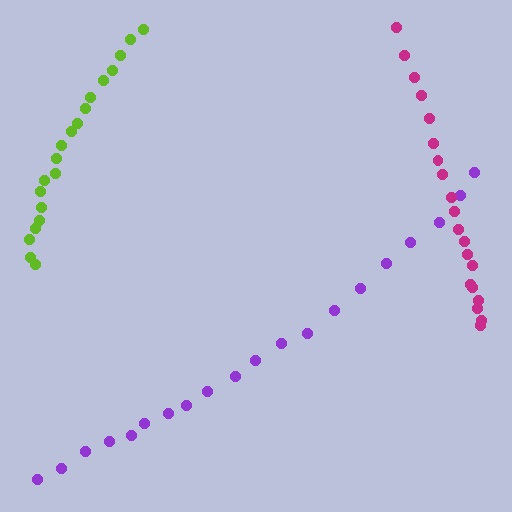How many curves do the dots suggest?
There are 3 distinct paths.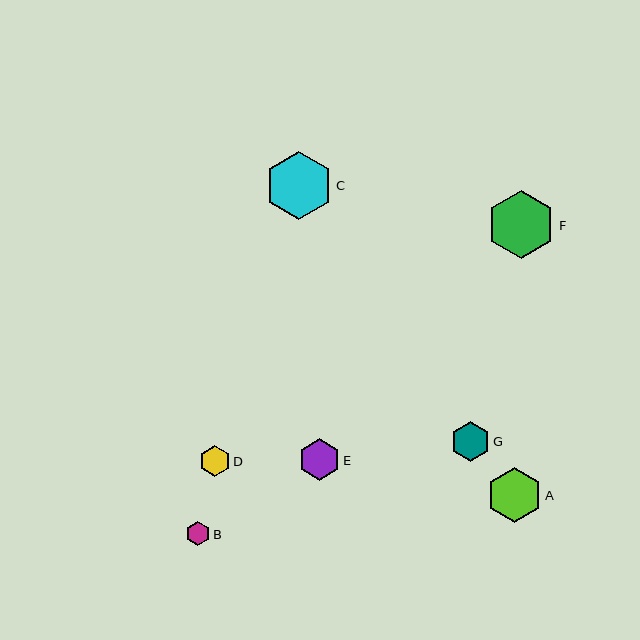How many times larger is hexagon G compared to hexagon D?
Hexagon G is approximately 1.3 times the size of hexagon D.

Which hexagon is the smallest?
Hexagon B is the smallest with a size of approximately 25 pixels.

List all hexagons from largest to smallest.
From largest to smallest: F, C, A, E, G, D, B.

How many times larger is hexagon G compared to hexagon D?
Hexagon G is approximately 1.3 times the size of hexagon D.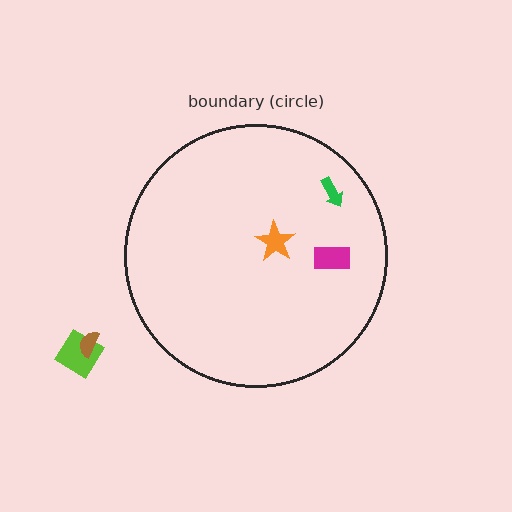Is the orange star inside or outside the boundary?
Inside.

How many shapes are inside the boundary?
3 inside, 2 outside.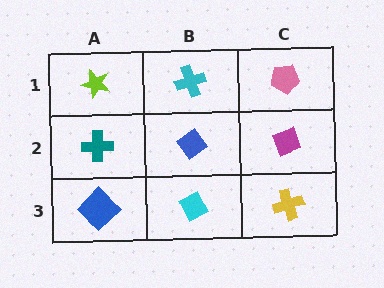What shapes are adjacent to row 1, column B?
A blue diamond (row 2, column B), a lime star (row 1, column A), a pink pentagon (row 1, column C).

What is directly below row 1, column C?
A magenta diamond.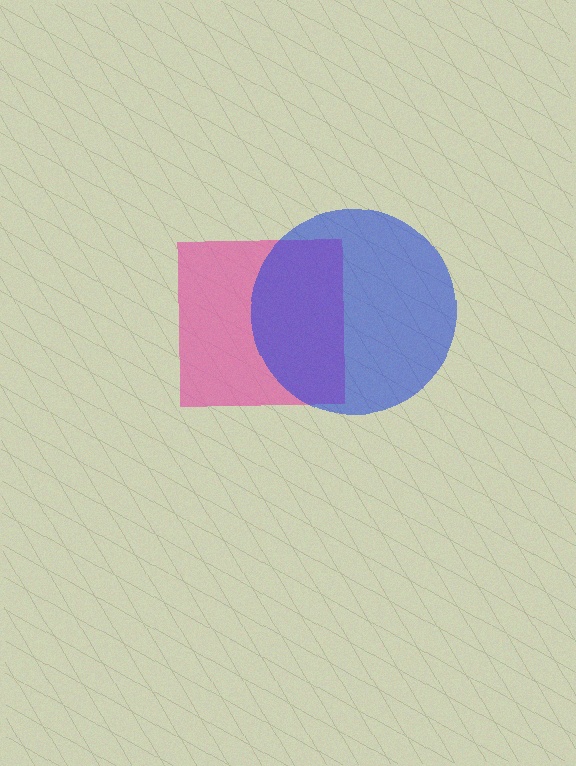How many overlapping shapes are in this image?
There are 2 overlapping shapes in the image.